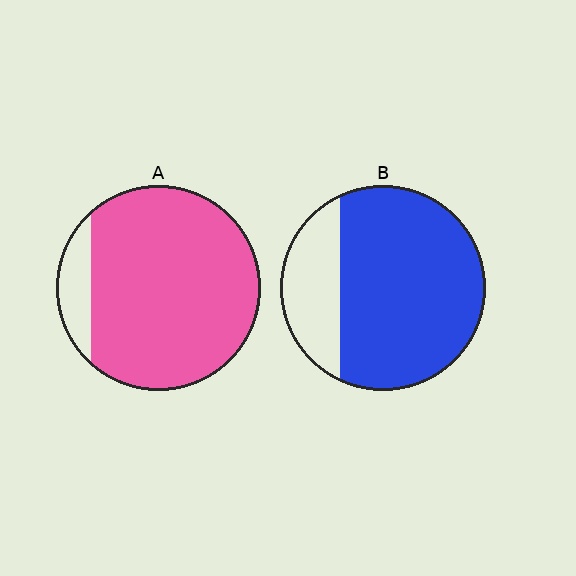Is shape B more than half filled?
Yes.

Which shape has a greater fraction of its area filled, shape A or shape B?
Shape A.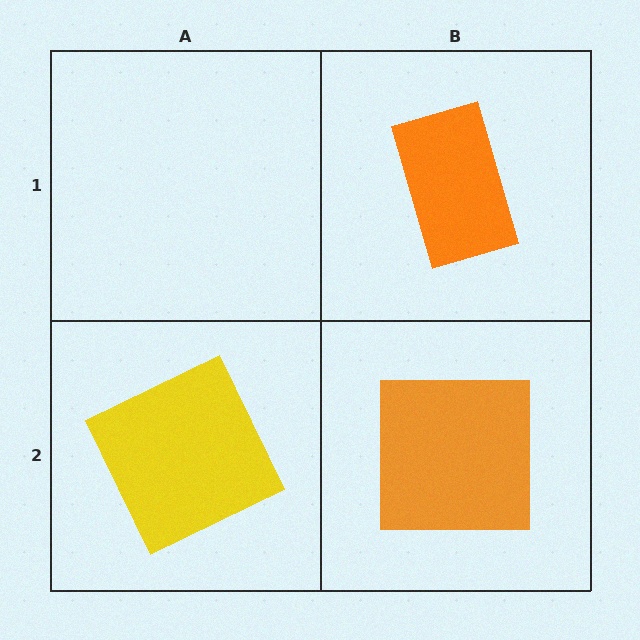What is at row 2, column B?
An orange square.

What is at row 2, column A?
A yellow square.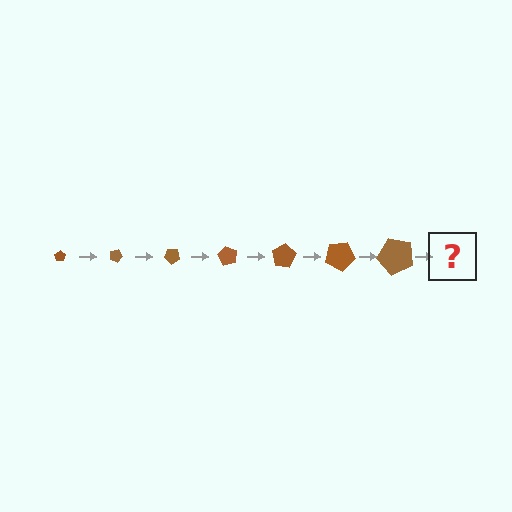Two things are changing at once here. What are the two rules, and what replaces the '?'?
The two rules are that the pentagon grows larger each step and it rotates 20 degrees each step. The '?' should be a pentagon, larger than the previous one and rotated 140 degrees from the start.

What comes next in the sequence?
The next element should be a pentagon, larger than the previous one and rotated 140 degrees from the start.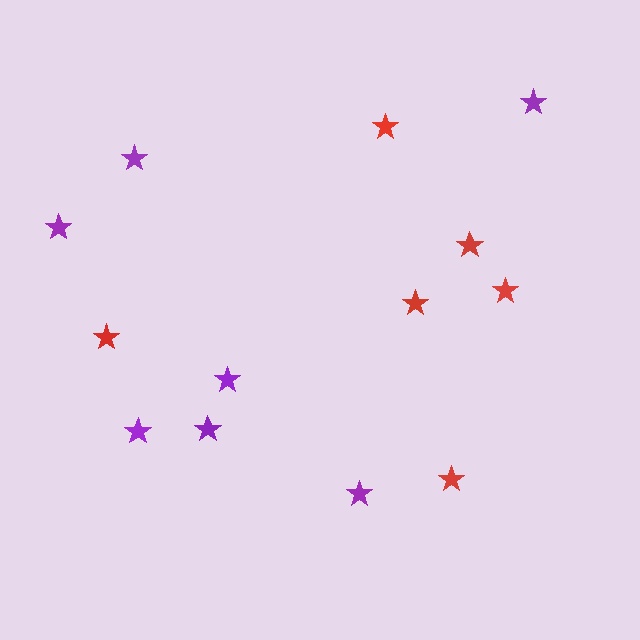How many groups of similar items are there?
There are 2 groups: one group of red stars (6) and one group of purple stars (7).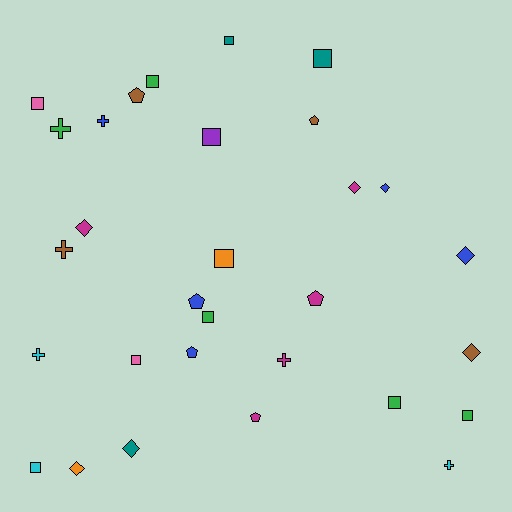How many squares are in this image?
There are 11 squares.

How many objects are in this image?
There are 30 objects.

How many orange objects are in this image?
There are 2 orange objects.